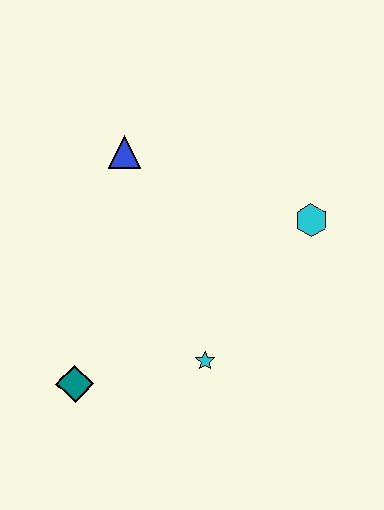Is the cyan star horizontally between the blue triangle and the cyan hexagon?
Yes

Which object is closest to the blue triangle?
The cyan hexagon is closest to the blue triangle.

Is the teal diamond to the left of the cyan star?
Yes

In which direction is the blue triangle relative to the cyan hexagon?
The blue triangle is to the left of the cyan hexagon.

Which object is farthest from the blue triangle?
The teal diamond is farthest from the blue triangle.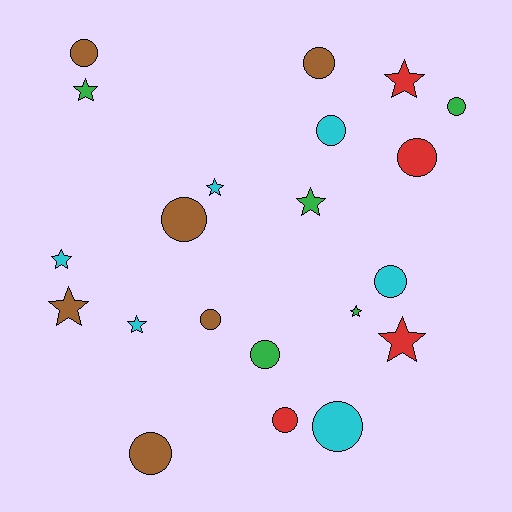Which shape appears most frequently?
Circle, with 12 objects.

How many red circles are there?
There are 2 red circles.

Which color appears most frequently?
Brown, with 6 objects.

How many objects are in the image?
There are 21 objects.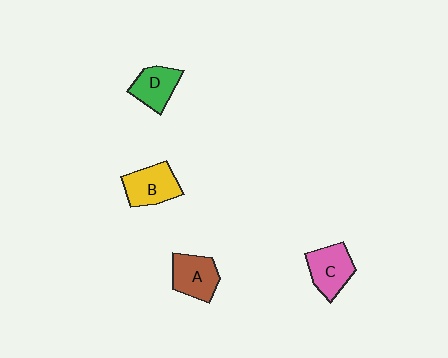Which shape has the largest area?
Shape B (yellow).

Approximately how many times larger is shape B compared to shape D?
Approximately 1.2 times.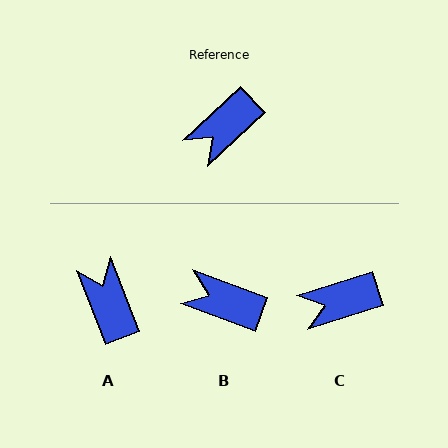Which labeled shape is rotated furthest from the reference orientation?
A, about 112 degrees away.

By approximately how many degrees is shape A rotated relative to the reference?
Approximately 112 degrees clockwise.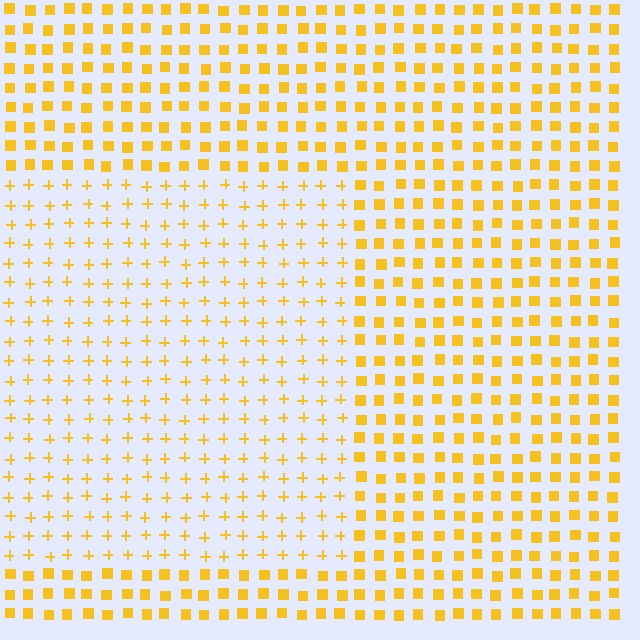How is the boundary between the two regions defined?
The boundary is defined by a change in element shape: plus signs inside vs. squares outside. All elements share the same color and spacing.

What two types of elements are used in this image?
The image uses plus signs inside the rectangle region and squares outside it.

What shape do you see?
I see a rectangle.